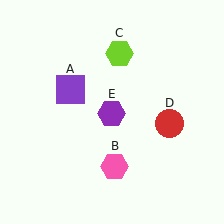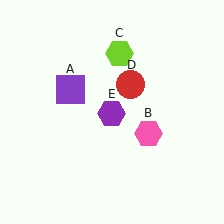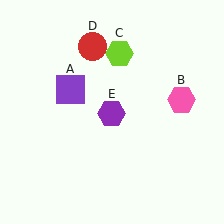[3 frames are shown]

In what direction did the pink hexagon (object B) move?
The pink hexagon (object B) moved up and to the right.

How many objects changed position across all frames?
2 objects changed position: pink hexagon (object B), red circle (object D).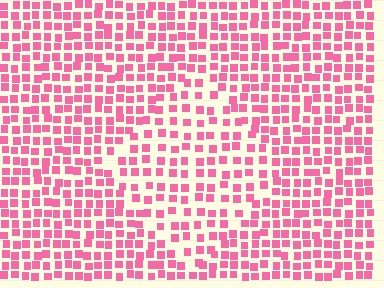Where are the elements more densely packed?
The elements are more densely packed outside the diamond boundary.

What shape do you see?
I see a diamond.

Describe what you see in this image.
The image contains small pink elements arranged at two different densities. A diamond-shaped region is visible where the elements are less densely packed than the surrounding area.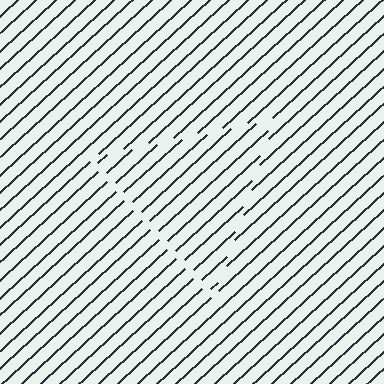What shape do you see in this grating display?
An illusory triangle. The interior of the shape contains the same grating, shifted by half a period — the contour is defined by the phase discontinuity where line-ends from the inner and outer gratings abut.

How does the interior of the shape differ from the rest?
The interior of the shape contains the same grating, shifted by half a period — the contour is defined by the phase discontinuity where line-ends from the inner and outer gratings abut.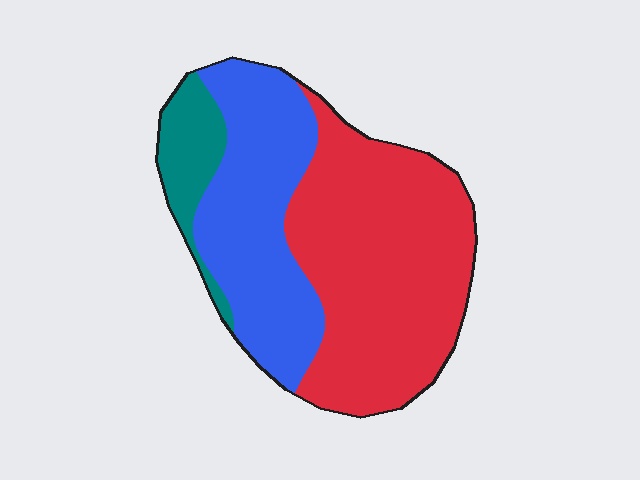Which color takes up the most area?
Red, at roughly 55%.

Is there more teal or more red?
Red.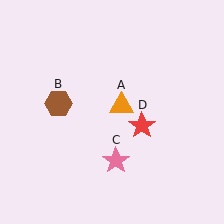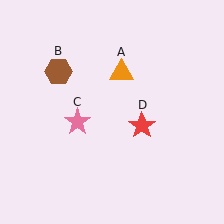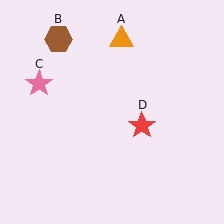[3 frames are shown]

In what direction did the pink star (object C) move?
The pink star (object C) moved up and to the left.